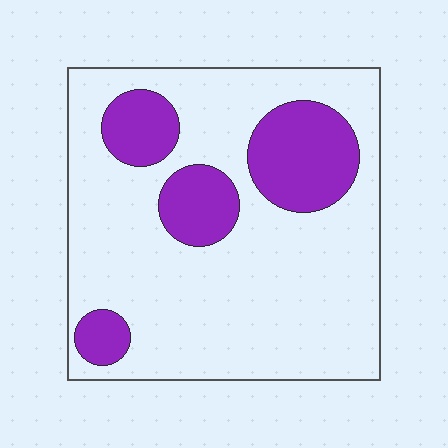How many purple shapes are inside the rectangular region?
4.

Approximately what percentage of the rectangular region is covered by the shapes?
Approximately 25%.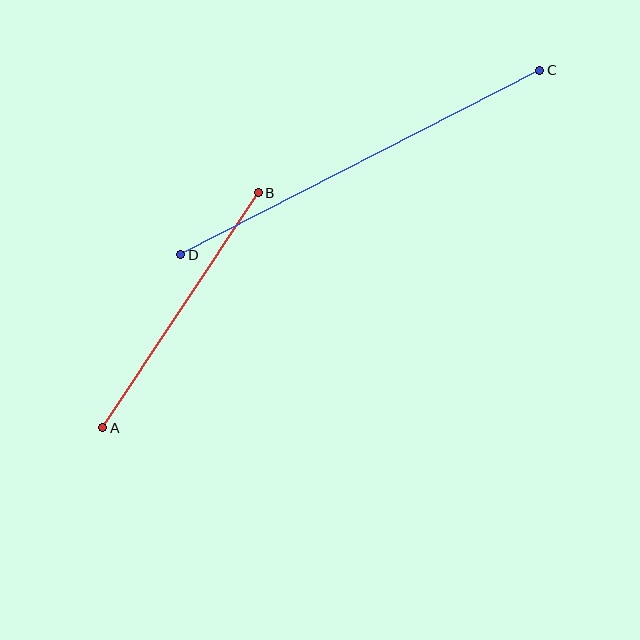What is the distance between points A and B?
The distance is approximately 282 pixels.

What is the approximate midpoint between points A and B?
The midpoint is at approximately (180, 310) pixels.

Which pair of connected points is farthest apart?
Points C and D are farthest apart.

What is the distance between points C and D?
The distance is approximately 404 pixels.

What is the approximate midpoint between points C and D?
The midpoint is at approximately (360, 163) pixels.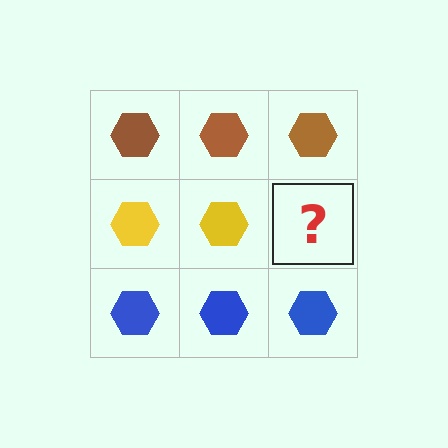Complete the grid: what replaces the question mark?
The question mark should be replaced with a yellow hexagon.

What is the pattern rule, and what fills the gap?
The rule is that each row has a consistent color. The gap should be filled with a yellow hexagon.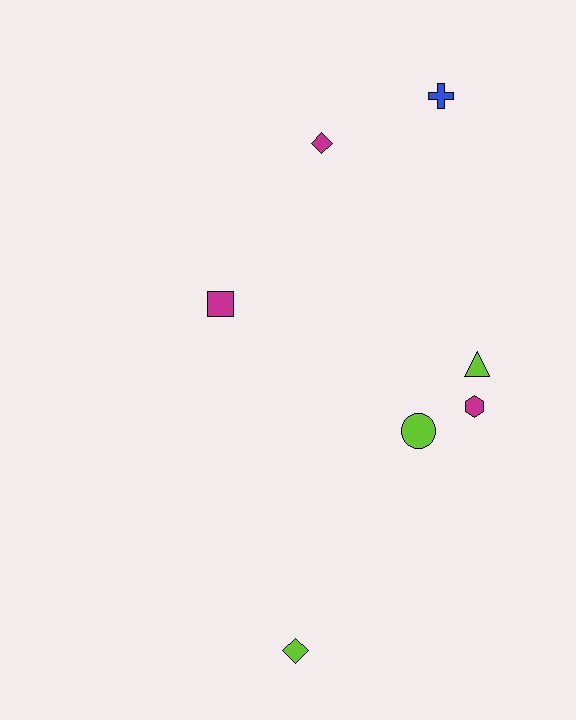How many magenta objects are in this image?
There are 3 magenta objects.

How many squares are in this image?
There is 1 square.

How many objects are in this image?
There are 7 objects.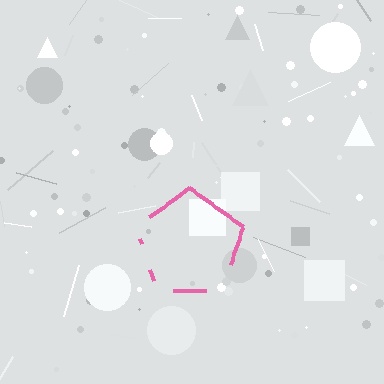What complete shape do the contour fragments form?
The contour fragments form a pentagon.